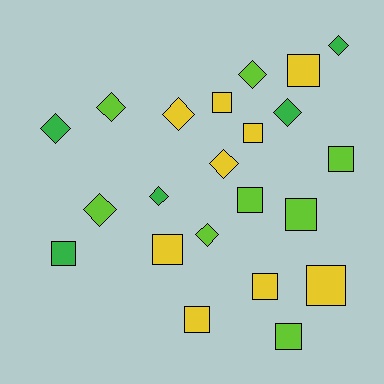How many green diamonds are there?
There are 4 green diamonds.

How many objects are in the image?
There are 22 objects.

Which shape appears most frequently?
Square, with 12 objects.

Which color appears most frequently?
Yellow, with 9 objects.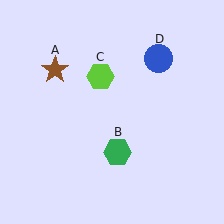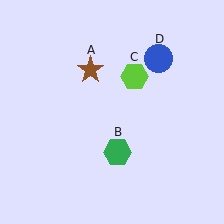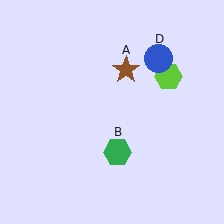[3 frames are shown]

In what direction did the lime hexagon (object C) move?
The lime hexagon (object C) moved right.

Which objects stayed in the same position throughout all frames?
Green hexagon (object B) and blue circle (object D) remained stationary.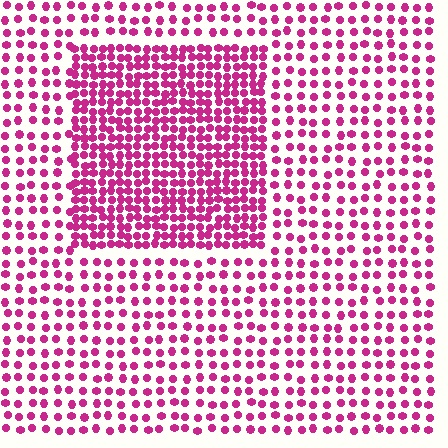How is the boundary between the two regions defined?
The boundary is defined by a change in element density (approximately 2.1x ratio). All elements are the same color, size, and shape.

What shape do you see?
I see a rectangle.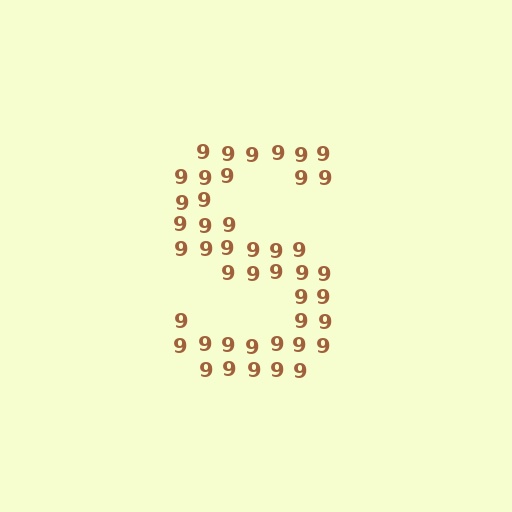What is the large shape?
The large shape is the letter S.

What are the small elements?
The small elements are digit 9's.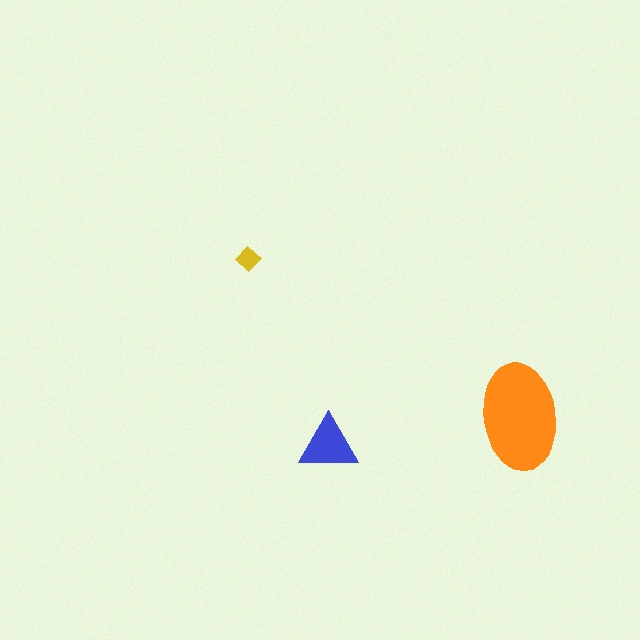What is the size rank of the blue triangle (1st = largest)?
2nd.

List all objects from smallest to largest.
The yellow diamond, the blue triangle, the orange ellipse.